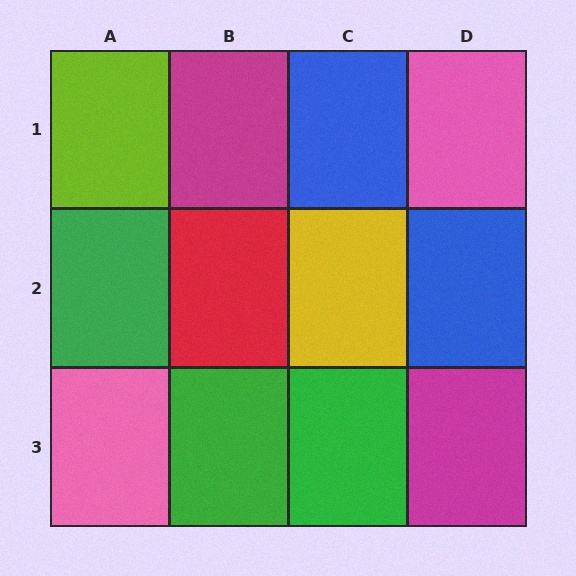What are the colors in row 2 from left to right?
Green, red, yellow, blue.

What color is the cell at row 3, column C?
Green.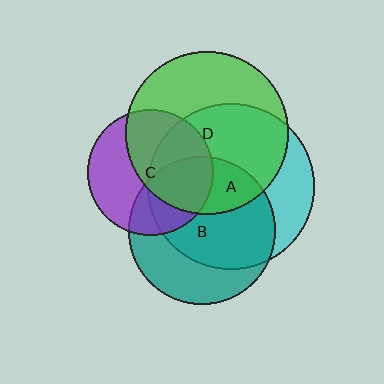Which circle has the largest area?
Circle A (cyan).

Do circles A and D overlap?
Yes.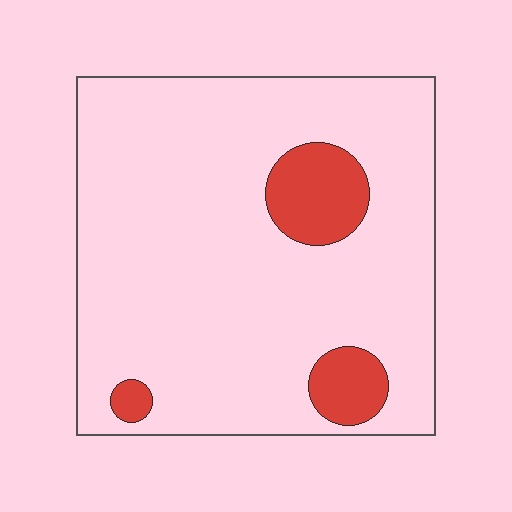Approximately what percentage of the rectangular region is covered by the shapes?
Approximately 10%.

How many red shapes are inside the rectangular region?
3.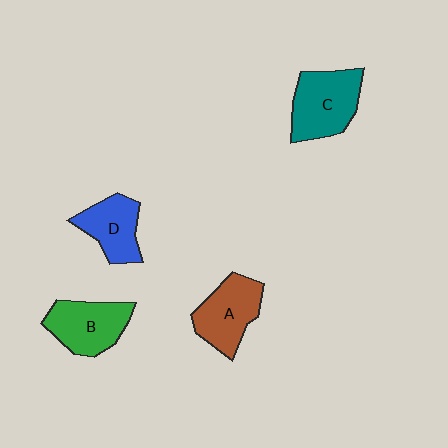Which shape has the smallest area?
Shape D (blue).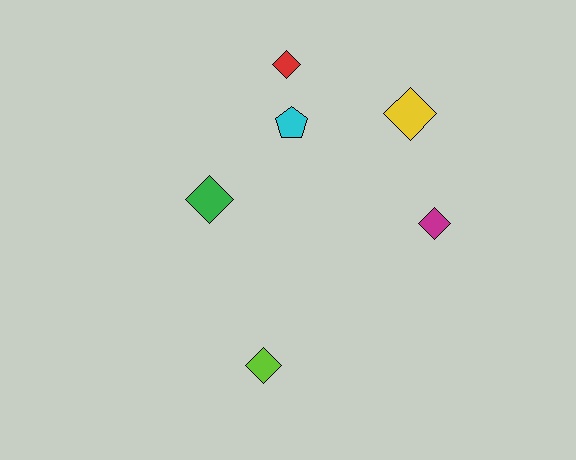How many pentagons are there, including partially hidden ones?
There is 1 pentagon.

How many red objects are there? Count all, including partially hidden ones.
There is 1 red object.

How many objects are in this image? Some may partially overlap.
There are 6 objects.